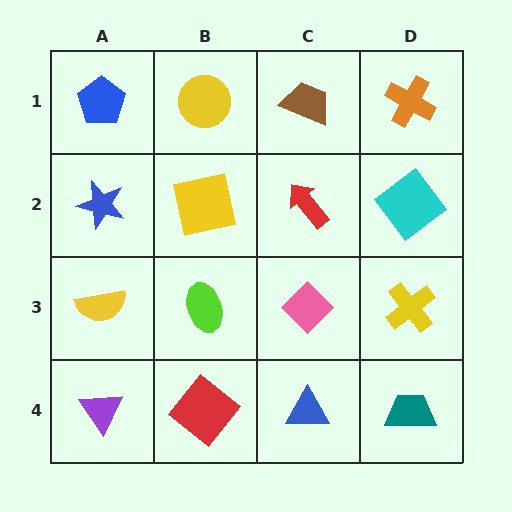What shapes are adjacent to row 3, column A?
A blue star (row 2, column A), a purple triangle (row 4, column A), a lime ellipse (row 3, column B).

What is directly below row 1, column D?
A cyan diamond.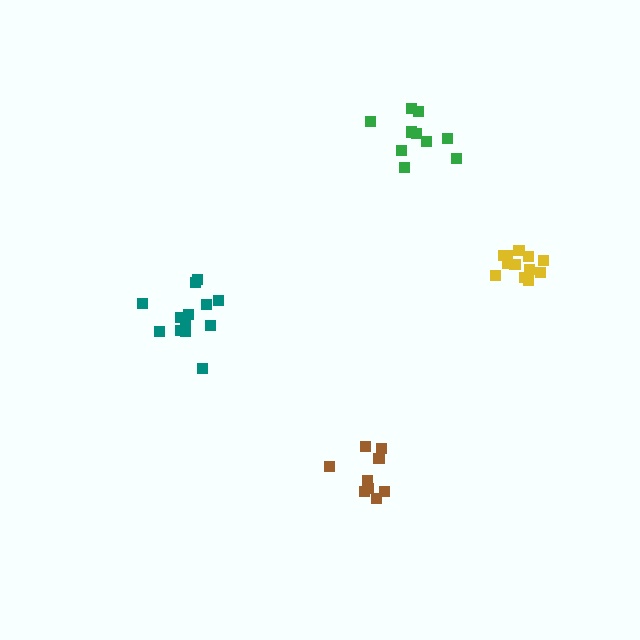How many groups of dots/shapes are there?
There are 4 groups.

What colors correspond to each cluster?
The clusters are colored: teal, green, yellow, brown.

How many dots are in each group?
Group 1: 13 dots, Group 2: 10 dots, Group 3: 13 dots, Group 4: 9 dots (45 total).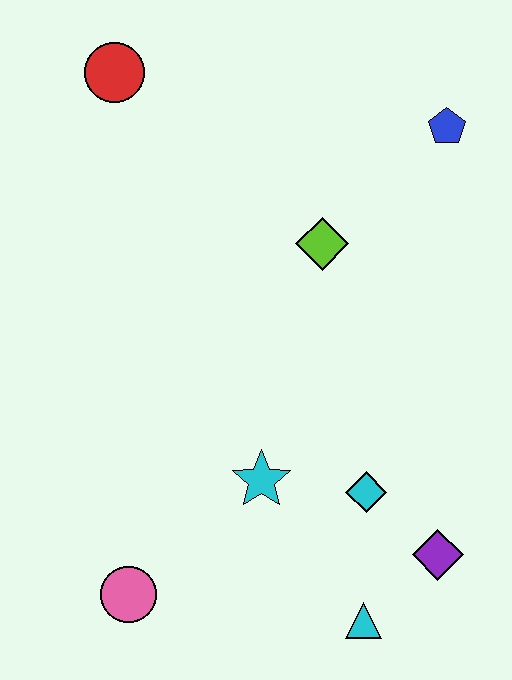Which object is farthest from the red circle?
The cyan triangle is farthest from the red circle.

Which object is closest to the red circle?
The lime diamond is closest to the red circle.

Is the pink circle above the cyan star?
No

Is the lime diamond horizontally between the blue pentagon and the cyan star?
Yes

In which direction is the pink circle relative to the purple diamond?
The pink circle is to the left of the purple diamond.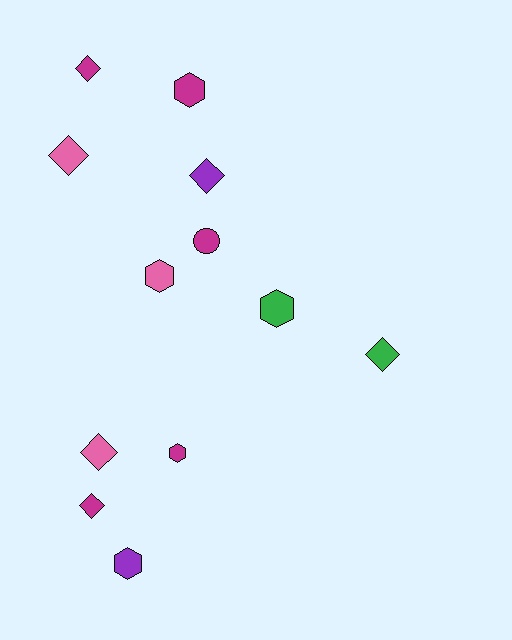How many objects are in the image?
There are 12 objects.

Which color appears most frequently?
Magenta, with 5 objects.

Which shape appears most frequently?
Diamond, with 6 objects.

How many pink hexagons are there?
There is 1 pink hexagon.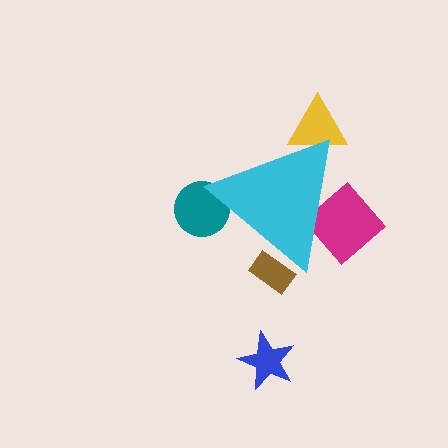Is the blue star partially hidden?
No, the blue star is fully visible.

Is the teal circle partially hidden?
Yes, the teal circle is partially hidden behind the cyan triangle.